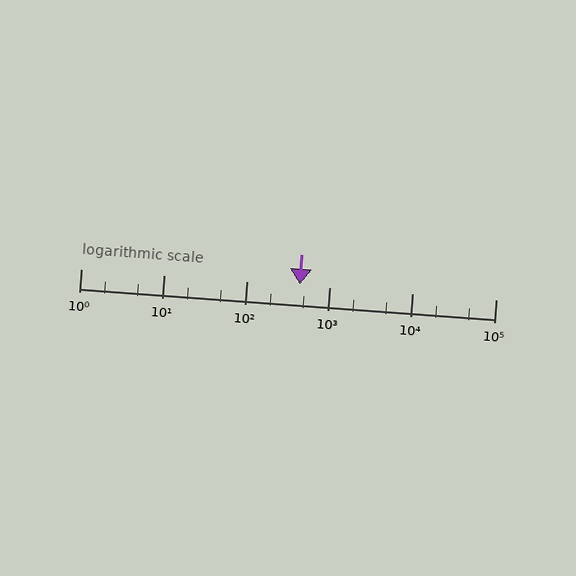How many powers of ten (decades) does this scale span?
The scale spans 5 decades, from 1 to 100000.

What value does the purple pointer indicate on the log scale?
The pointer indicates approximately 430.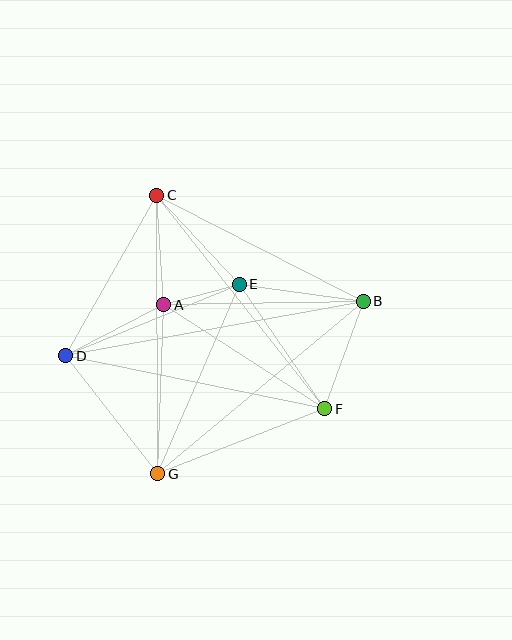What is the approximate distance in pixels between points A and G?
The distance between A and G is approximately 169 pixels.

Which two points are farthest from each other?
Points B and D are farthest from each other.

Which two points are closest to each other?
Points A and E are closest to each other.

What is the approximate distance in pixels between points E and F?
The distance between E and F is approximately 151 pixels.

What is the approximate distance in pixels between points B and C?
The distance between B and C is approximately 232 pixels.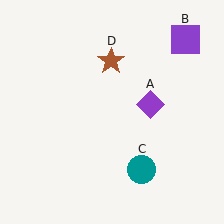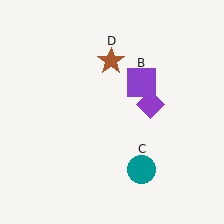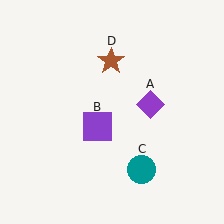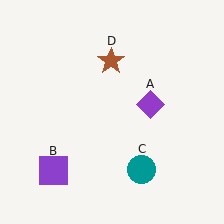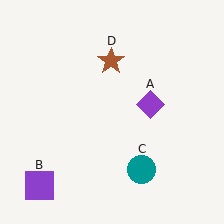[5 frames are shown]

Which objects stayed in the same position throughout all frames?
Purple diamond (object A) and teal circle (object C) and brown star (object D) remained stationary.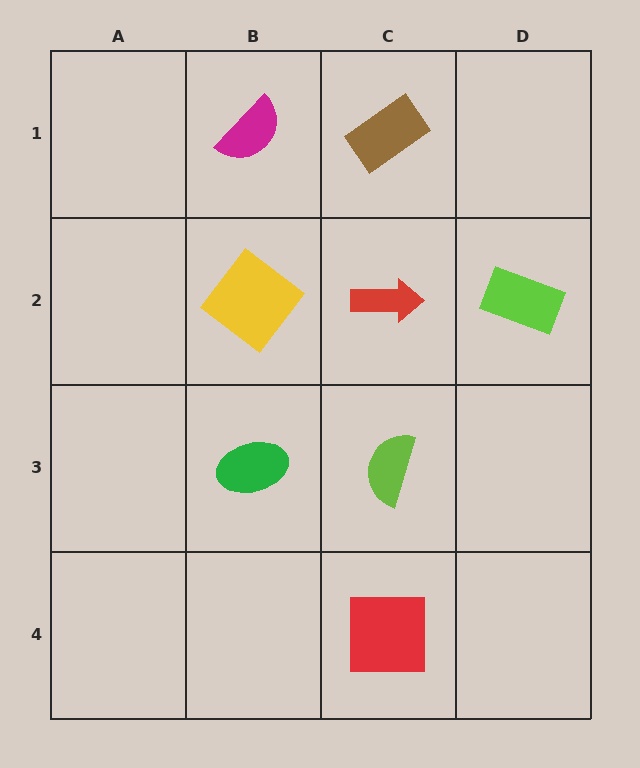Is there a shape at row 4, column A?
No, that cell is empty.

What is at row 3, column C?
A lime semicircle.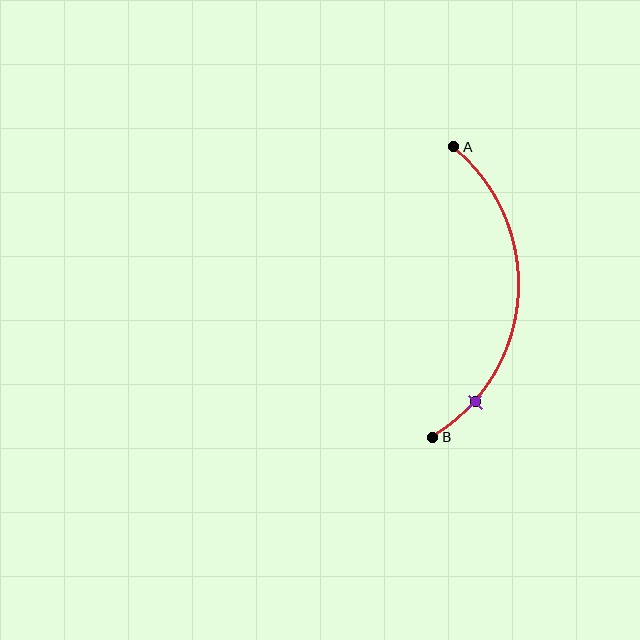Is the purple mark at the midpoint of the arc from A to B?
No. The purple mark lies on the arc but is closer to endpoint B. The arc midpoint would be at the point on the curve equidistant along the arc from both A and B.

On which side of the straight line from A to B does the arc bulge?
The arc bulges to the right of the straight line connecting A and B.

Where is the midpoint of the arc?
The arc midpoint is the point on the curve farthest from the straight line joining A and B. It sits to the right of that line.